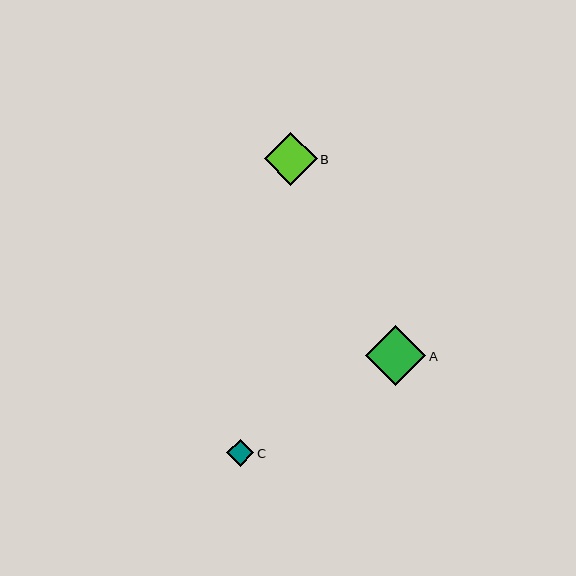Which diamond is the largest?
Diamond A is the largest with a size of approximately 60 pixels.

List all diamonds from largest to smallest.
From largest to smallest: A, B, C.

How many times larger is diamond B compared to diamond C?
Diamond B is approximately 2.0 times the size of diamond C.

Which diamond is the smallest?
Diamond C is the smallest with a size of approximately 27 pixels.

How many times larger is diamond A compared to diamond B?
Diamond A is approximately 1.1 times the size of diamond B.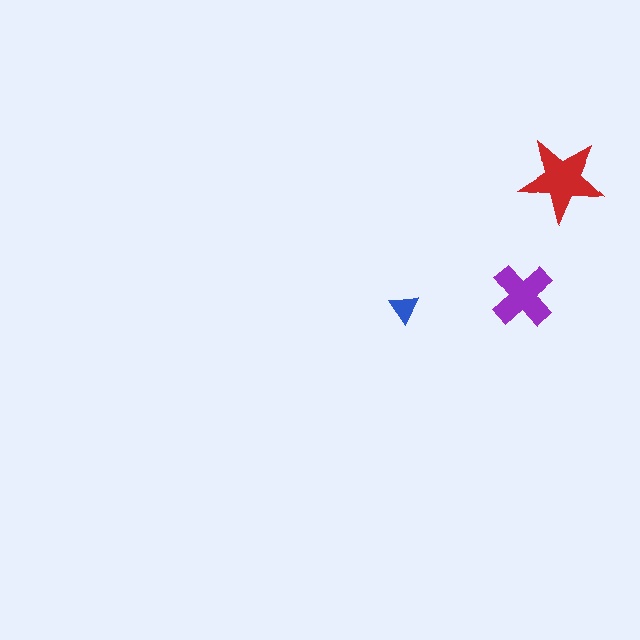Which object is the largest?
The red star.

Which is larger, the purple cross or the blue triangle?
The purple cross.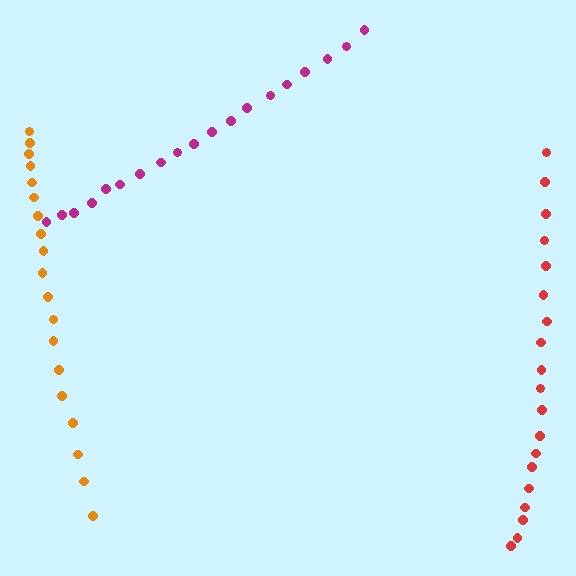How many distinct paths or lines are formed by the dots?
There are 3 distinct paths.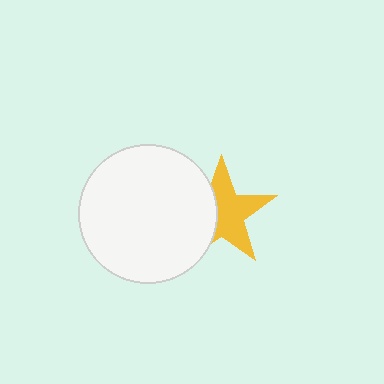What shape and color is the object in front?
The object in front is a white circle.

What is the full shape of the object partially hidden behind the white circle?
The partially hidden object is a yellow star.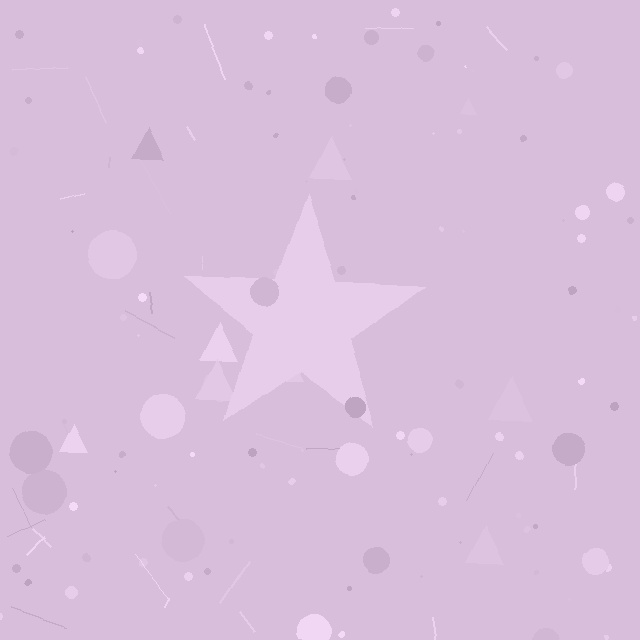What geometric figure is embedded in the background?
A star is embedded in the background.